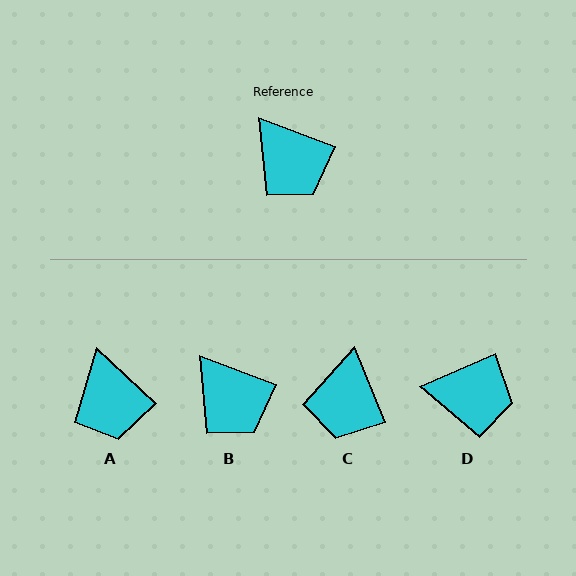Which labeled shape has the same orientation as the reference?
B.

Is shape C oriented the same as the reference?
No, it is off by about 47 degrees.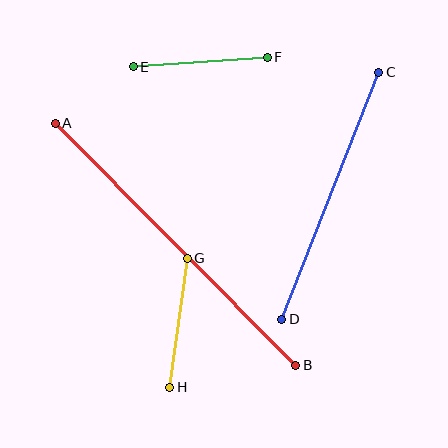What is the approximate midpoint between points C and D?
The midpoint is at approximately (330, 196) pixels.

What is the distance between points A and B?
The distance is approximately 341 pixels.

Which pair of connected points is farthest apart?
Points A and B are farthest apart.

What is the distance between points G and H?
The distance is approximately 130 pixels.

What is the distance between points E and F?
The distance is approximately 134 pixels.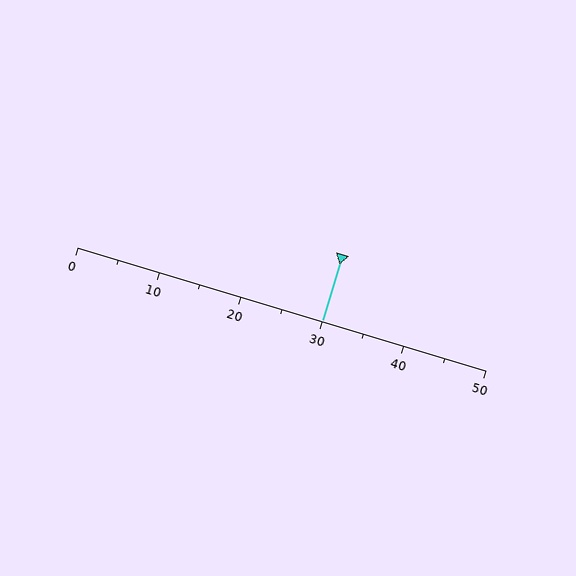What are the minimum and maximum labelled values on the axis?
The axis runs from 0 to 50.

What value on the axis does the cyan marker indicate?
The marker indicates approximately 30.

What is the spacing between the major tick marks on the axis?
The major ticks are spaced 10 apart.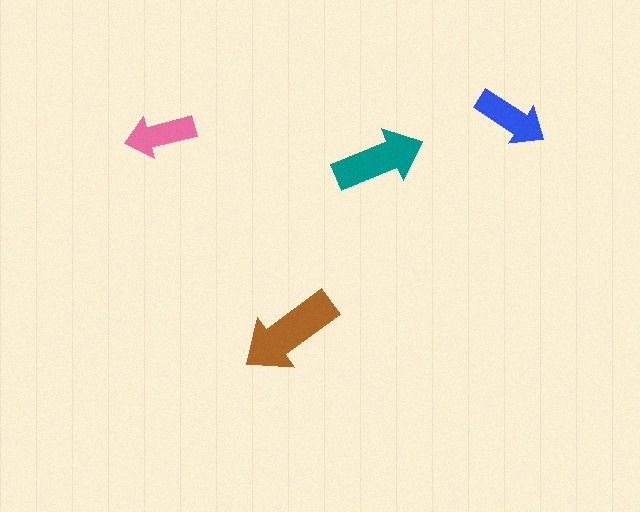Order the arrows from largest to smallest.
the brown one, the teal one, the blue one, the pink one.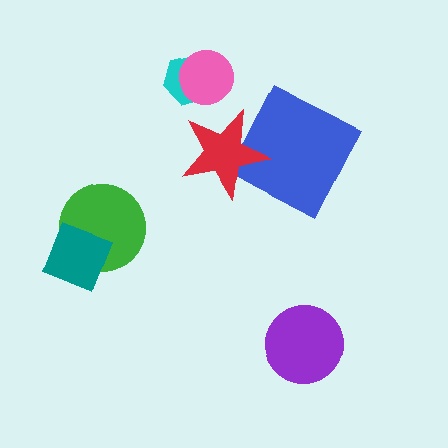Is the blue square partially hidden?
Yes, it is partially covered by another shape.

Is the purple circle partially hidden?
No, no other shape covers it.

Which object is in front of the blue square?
The red star is in front of the blue square.